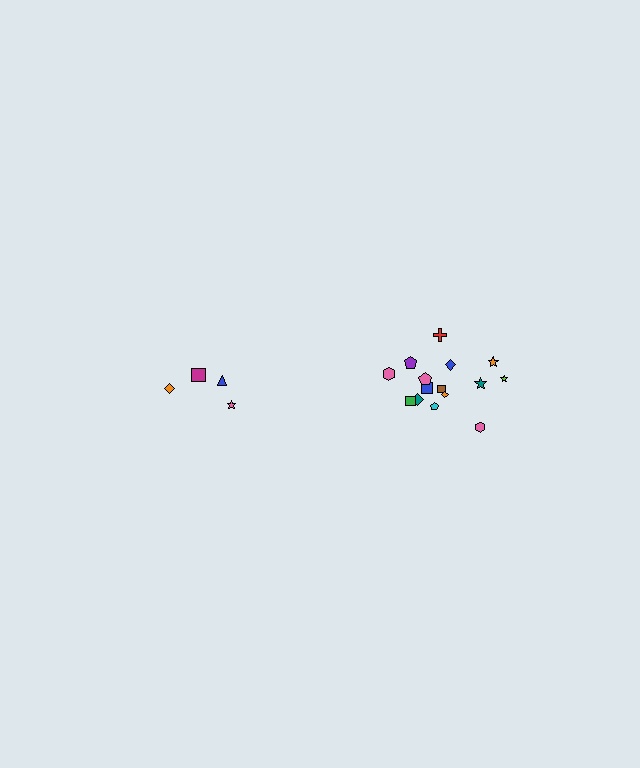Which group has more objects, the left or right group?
The right group.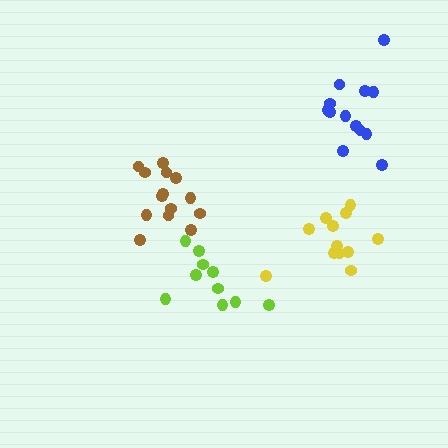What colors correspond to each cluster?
The clusters are colored: brown, lime, blue, yellow.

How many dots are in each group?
Group 1: 14 dots, Group 2: 10 dots, Group 3: 13 dots, Group 4: 12 dots (49 total).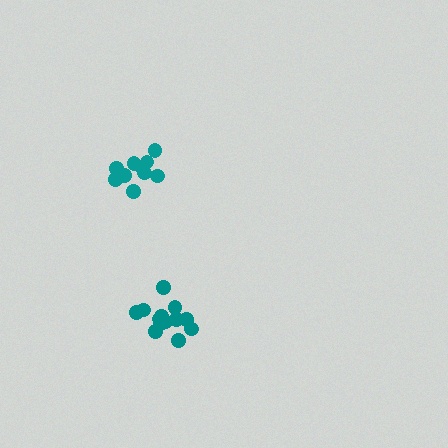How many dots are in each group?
Group 1: 10 dots, Group 2: 13 dots (23 total).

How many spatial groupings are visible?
There are 2 spatial groupings.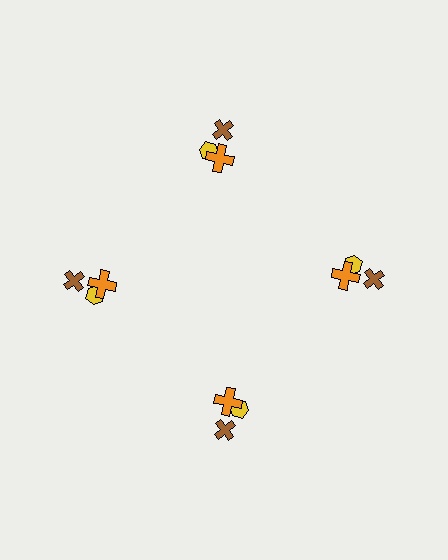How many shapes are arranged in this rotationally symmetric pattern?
There are 12 shapes, arranged in 4 groups of 3.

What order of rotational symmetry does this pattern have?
This pattern has 4-fold rotational symmetry.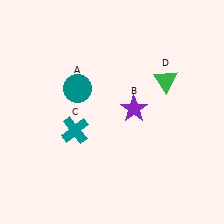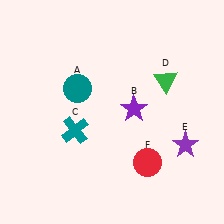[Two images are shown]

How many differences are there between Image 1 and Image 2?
There are 2 differences between the two images.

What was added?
A purple star (E), a red circle (F) were added in Image 2.